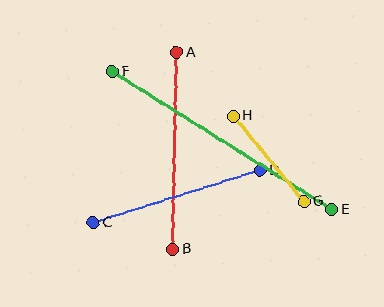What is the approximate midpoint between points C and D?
The midpoint is at approximately (177, 196) pixels.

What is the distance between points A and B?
The distance is approximately 197 pixels.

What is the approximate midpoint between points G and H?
The midpoint is at approximately (269, 159) pixels.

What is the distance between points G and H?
The distance is approximately 111 pixels.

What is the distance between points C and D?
The distance is approximately 175 pixels.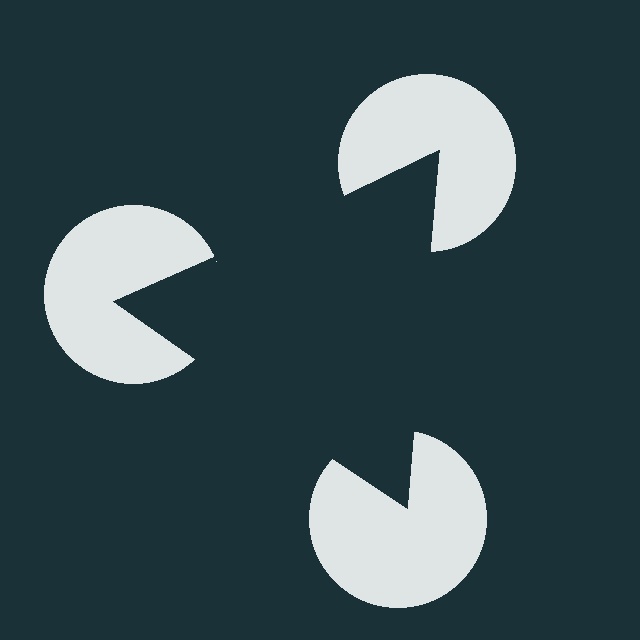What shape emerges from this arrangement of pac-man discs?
An illusory triangle — its edges are inferred from the aligned wedge cuts in the pac-man discs, not physically drawn.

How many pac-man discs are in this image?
There are 3 — one at each vertex of the illusory triangle.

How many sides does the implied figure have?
3 sides.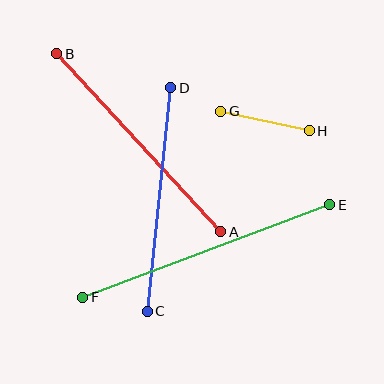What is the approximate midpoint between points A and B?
The midpoint is at approximately (139, 143) pixels.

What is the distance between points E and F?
The distance is approximately 264 pixels.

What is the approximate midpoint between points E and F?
The midpoint is at approximately (206, 251) pixels.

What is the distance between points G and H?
The distance is approximately 90 pixels.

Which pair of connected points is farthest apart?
Points E and F are farthest apart.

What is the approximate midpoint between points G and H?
The midpoint is at approximately (265, 121) pixels.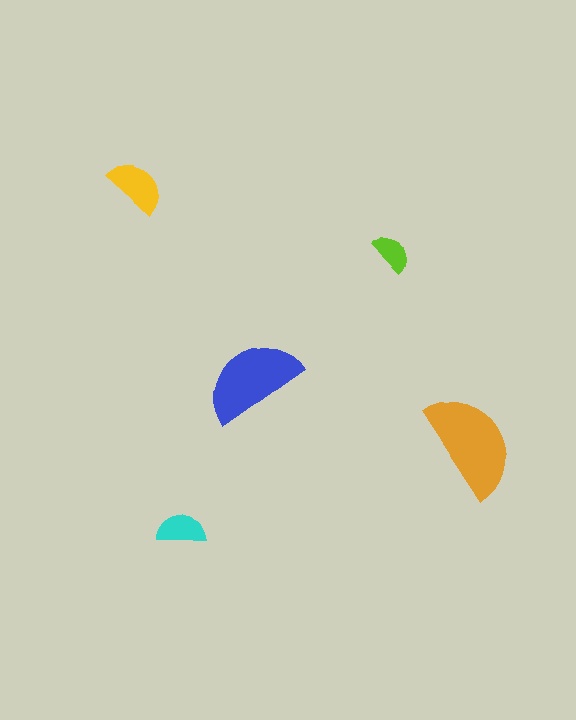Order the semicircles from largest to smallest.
the orange one, the blue one, the yellow one, the cyan one, the lime one.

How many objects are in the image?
There are 5 objects in the image.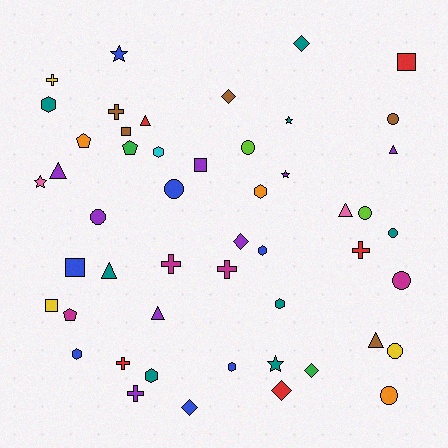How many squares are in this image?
There are 5 squares.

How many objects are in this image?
There are 50 objects.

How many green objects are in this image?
There are 2 green objects.